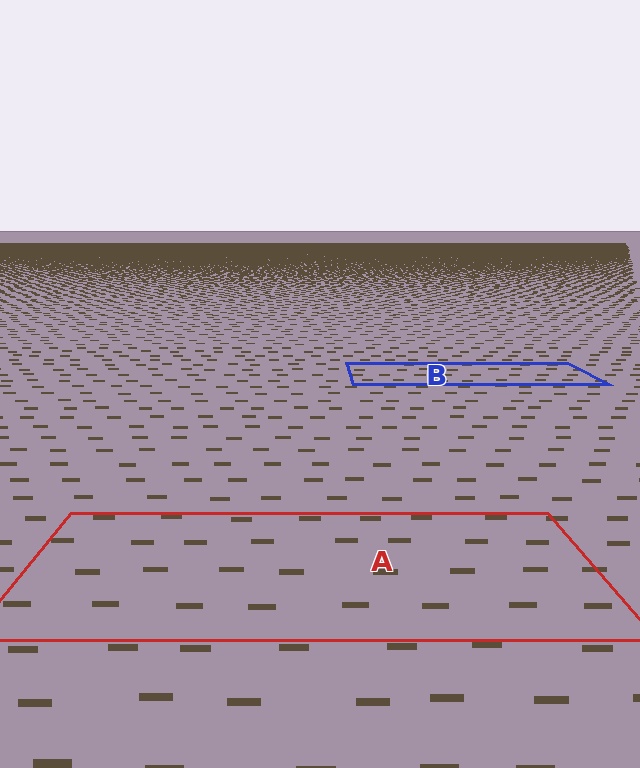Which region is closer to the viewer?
Region A is closer. The texture elements there are larger and more spread out.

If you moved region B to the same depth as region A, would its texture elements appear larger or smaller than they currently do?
They would appear larger. At a closer depth, the same texture elements are projected at a bigger on-screen size.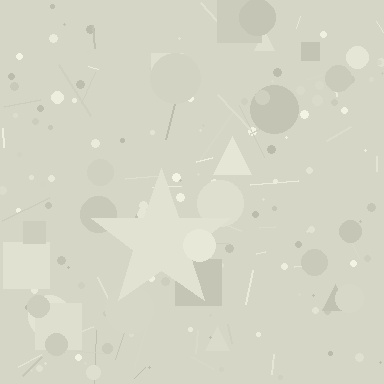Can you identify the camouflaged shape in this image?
The camouflaged shape is a star.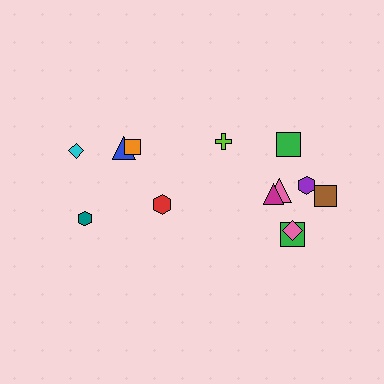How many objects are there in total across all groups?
There are 13 objects.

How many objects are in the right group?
There are 8 objects.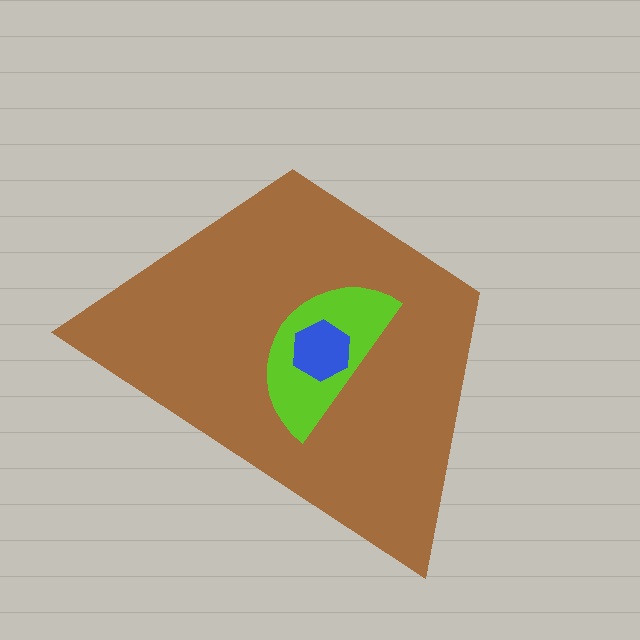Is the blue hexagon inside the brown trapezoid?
Yes.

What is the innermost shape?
The blue hexagon.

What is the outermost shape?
The brown trapezoid.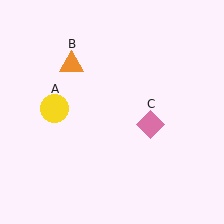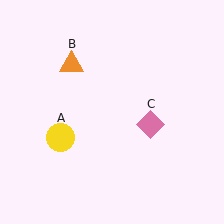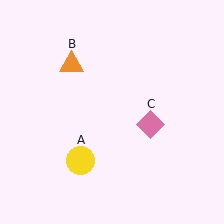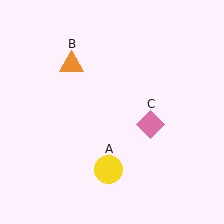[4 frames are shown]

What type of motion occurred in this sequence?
The yellow circle (object A) rotated counterclockwise around the center of the scene.